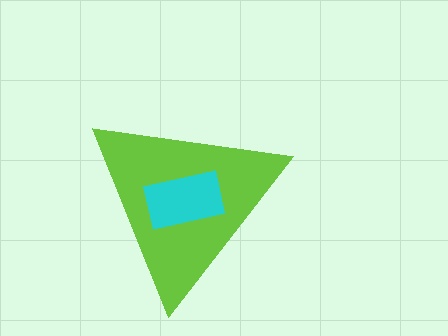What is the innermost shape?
The cyan rectangle.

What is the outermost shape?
The lime triangle.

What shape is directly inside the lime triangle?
The cyan rectangle.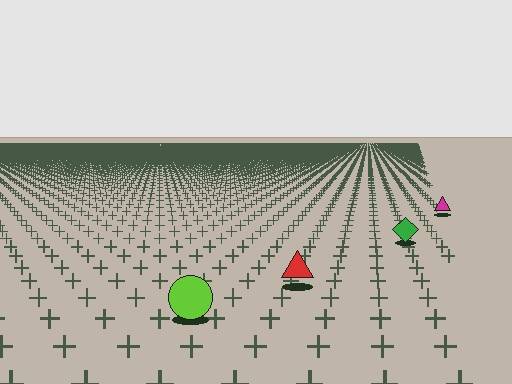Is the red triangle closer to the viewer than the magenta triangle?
Yes. The red triangle is closer — you can tell from the texture gradient: the ground texture is coarser near it.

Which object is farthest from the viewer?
The magenta triangle is farthest from the viewer. It appears smaller and the ground texture around it is denser.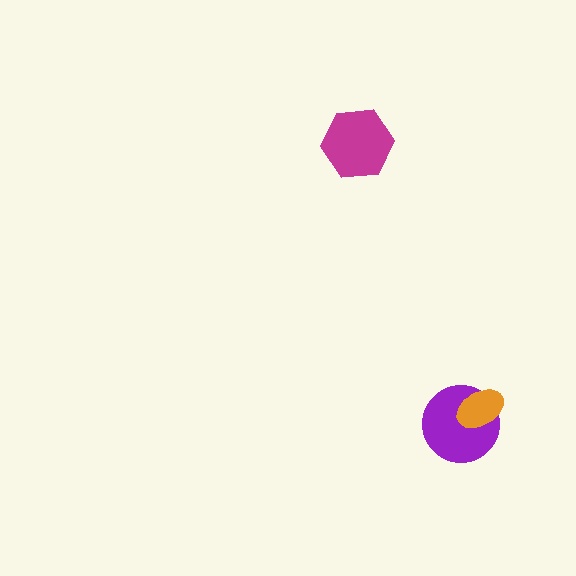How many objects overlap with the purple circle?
1 object overlaps with the purple circle.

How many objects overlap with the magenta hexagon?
0 objects overlap with the magenta hexagon.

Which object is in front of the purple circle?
The orange ellipse is in front of the purple circle.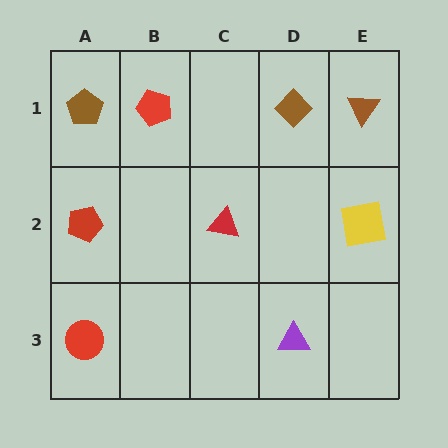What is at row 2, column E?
A yellow square.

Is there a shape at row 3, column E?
No, that cell is empty.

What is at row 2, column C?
A red triangle.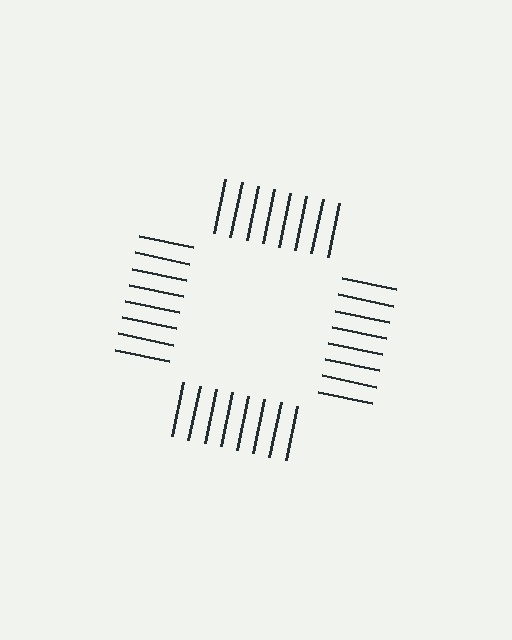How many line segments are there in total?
32 — 8 along each of the 4 edges.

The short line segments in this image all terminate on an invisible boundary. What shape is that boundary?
An illusory square — the line segments terminate on its edges but no continuous stroke is drawn.